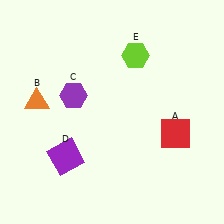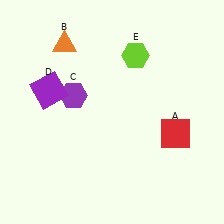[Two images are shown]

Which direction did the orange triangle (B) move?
The orange triangle (B) moved up.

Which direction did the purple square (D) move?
The purple square (D) moved up.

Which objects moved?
The objects that moved are: the orange triangle (B), the purple square (D).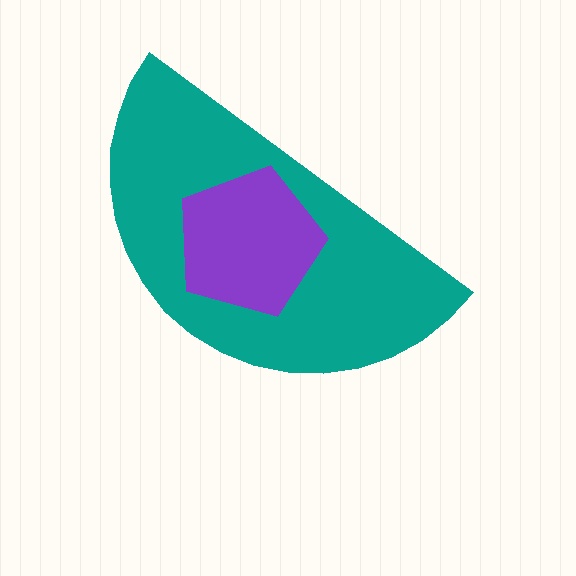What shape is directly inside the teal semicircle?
The purple pentagon.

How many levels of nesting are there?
2.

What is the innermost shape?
The purple pentagon.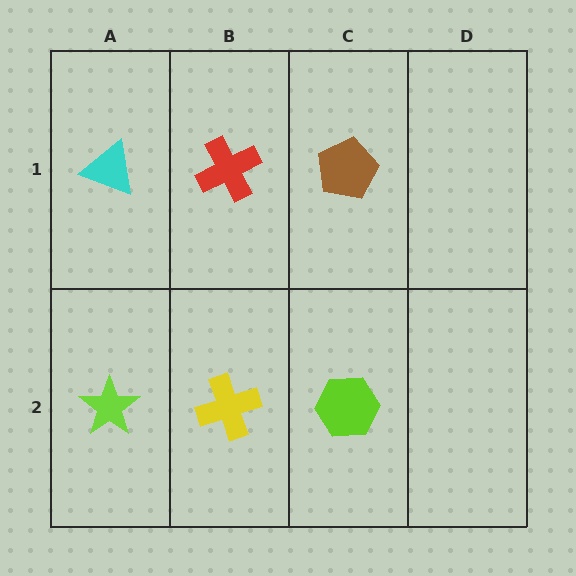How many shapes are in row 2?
3 shapes.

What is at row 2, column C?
A lime hexagon.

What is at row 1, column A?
A cyan triangle.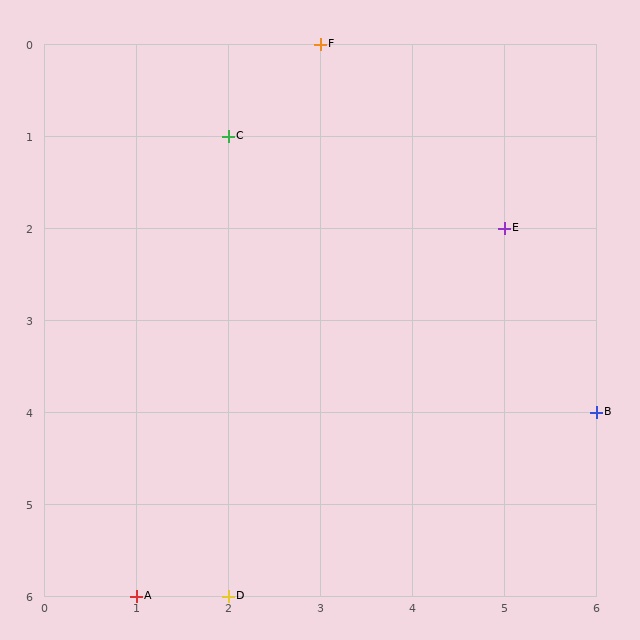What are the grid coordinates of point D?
Point D is at grid coordinates (2, 6).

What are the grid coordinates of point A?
Point A is at grid coordinates (1, 6).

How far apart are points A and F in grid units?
Points A and F are 2 columns and 6 rows apart (about 6.3 grid units diagonally).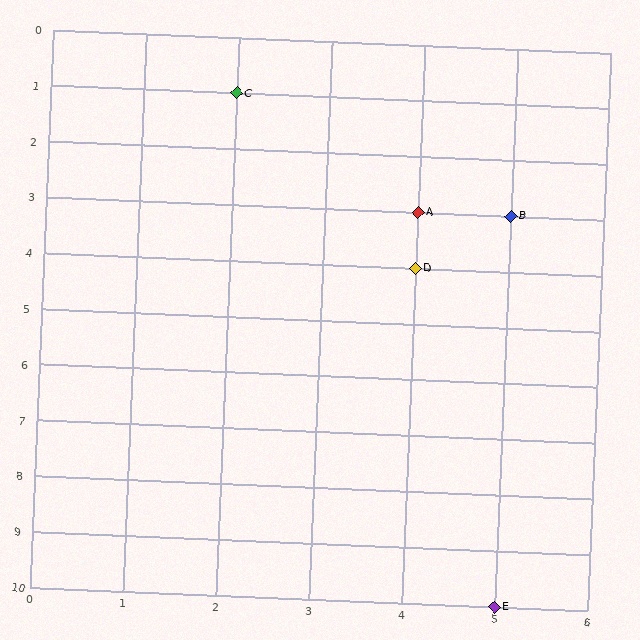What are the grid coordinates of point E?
Point E is at grid coordinates (5, 10).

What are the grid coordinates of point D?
Point D is at grid coordinates (4, 4).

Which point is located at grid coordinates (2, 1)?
Point C is at (2, 1).